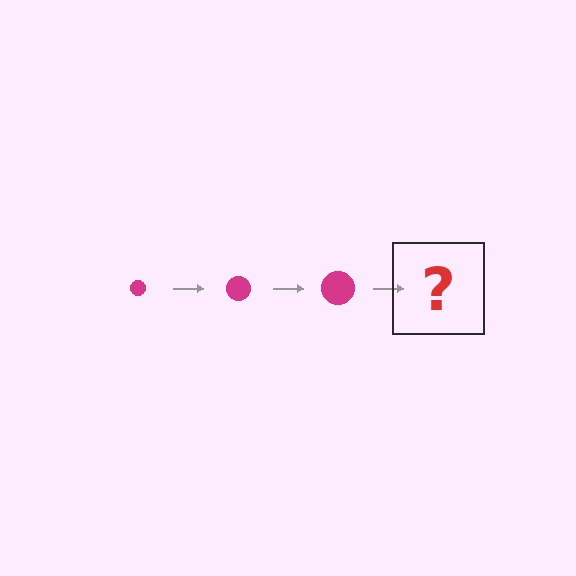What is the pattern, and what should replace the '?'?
The pattern is that the circle gets progressively larger each step. The '?' should be a magenta circle, larger than the previous one.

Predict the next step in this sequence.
The next step is a magenta circle, larger than the previous one.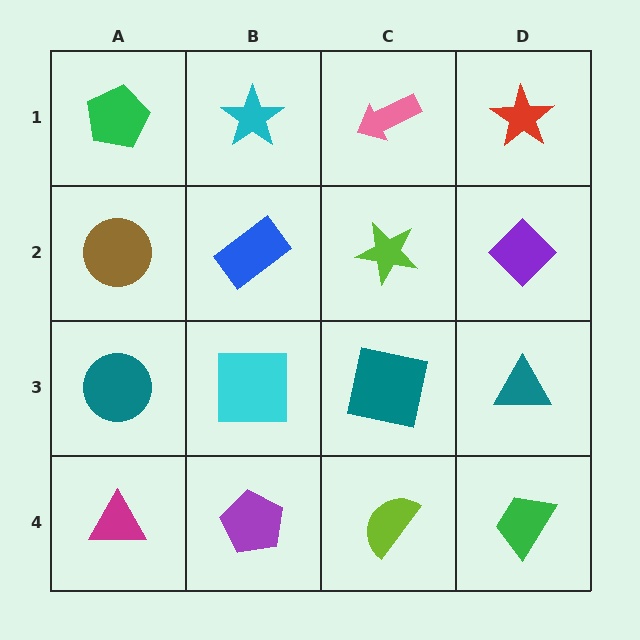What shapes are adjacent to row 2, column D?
A red star (row 1, column D), a teal triangle (row 3, column D), a lime star (row 2, column C).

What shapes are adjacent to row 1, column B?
A blue rectangle (row 2, column B), a green pentagon (row 1, column A), a pink arrow (row 1, column C).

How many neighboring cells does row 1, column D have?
2.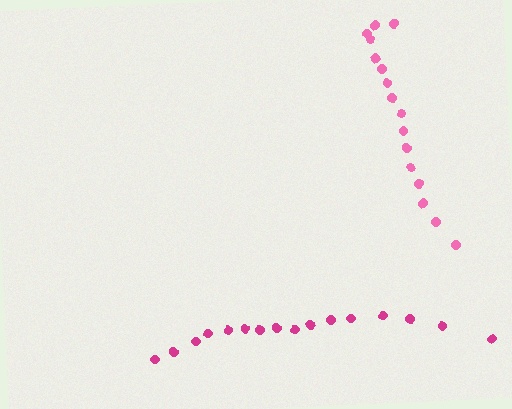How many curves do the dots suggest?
There are 2 distinct paths.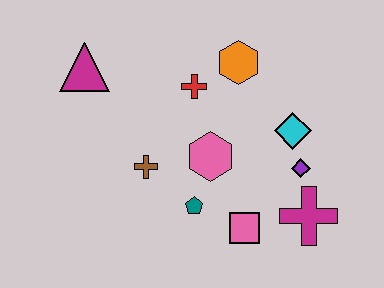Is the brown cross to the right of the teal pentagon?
No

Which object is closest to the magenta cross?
The purple diamond is closest to the magenta cross.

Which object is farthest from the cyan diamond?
The magenta triangle is farthest from the cyan diamond.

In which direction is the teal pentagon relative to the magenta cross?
The teal pentagon is to the left of the magenta cross.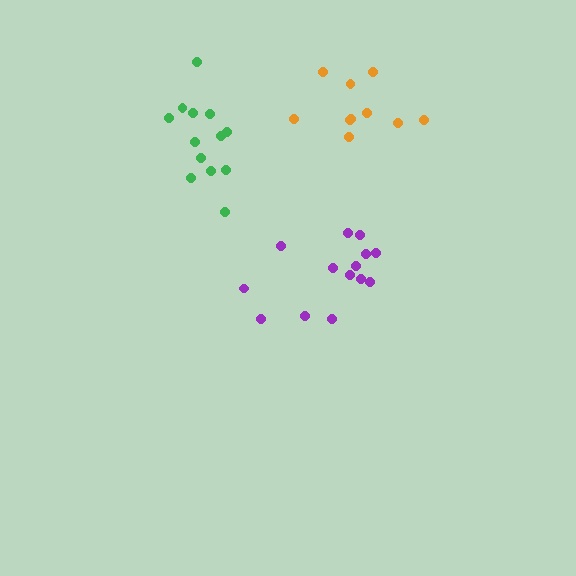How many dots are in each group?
Group 1: 14 dots, Group 2: 10 dots, Group 3: 13 dots (37 total).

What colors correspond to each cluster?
The clusters are colored: purple, orange, green.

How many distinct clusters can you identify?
There are 3 distinct clusters.